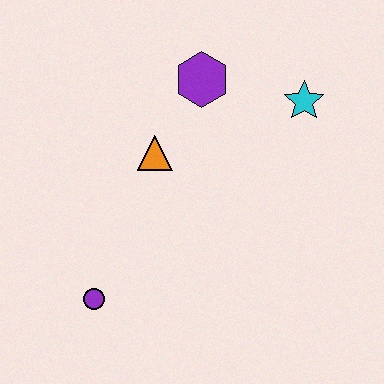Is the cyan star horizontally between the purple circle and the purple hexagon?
No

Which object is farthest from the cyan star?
The purple circle is farthest from the cyan star.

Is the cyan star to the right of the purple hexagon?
Yes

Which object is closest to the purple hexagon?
The orange triangle is closest to the purple hexagon.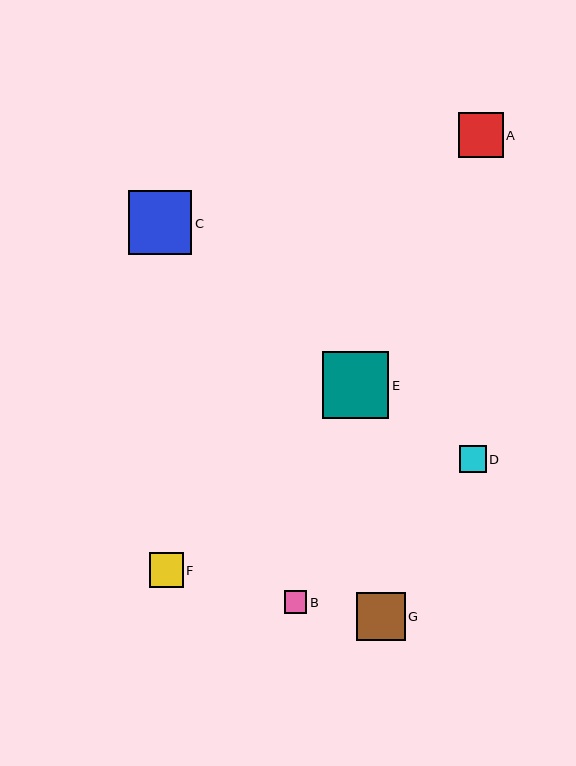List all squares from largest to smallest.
From largest to smallest: E, C, G, A, F, D, B.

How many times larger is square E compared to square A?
Square E is approximately 1.5 times the size of square A.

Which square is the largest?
Square E is the largest with a size of approximately 66 pixels.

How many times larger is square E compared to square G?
Square E is approximately 1.4 times the size of square G.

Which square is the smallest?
Square B is the smallest with a size of approximately 23 pixels.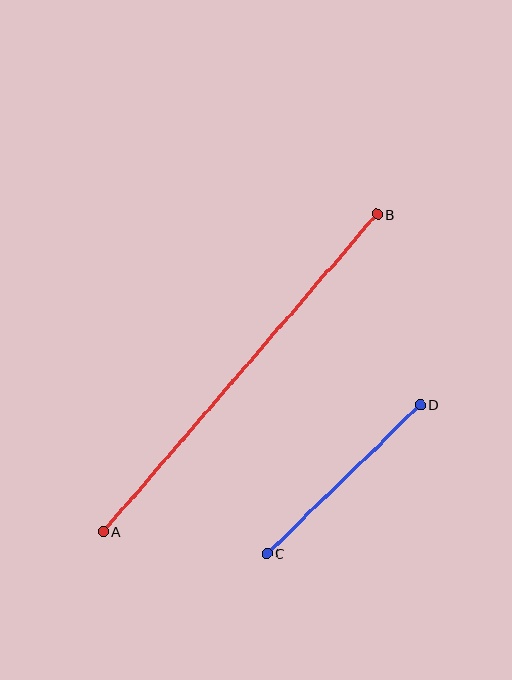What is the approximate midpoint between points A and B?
The midpoint is at approximately (240, 373) pixels.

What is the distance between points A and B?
The distance is approximately 419 pixels.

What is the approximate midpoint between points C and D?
The midpoint is at approximately (343, 479) pixels.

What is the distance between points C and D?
The distance is approximately 214 pixels.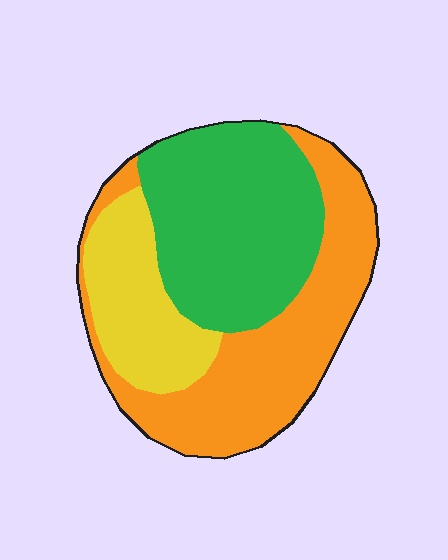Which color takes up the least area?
Yellow, at roughly 20%.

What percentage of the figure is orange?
Orange covers 40% of the figure.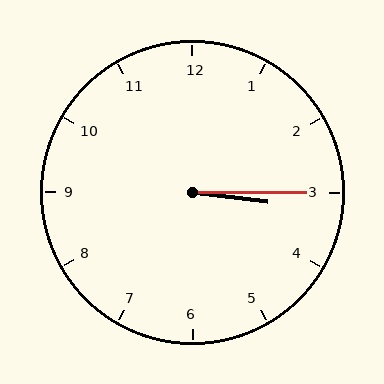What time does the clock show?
3:15.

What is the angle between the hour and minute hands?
Approximately 8 degrees.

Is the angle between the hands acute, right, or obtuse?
It is acute.